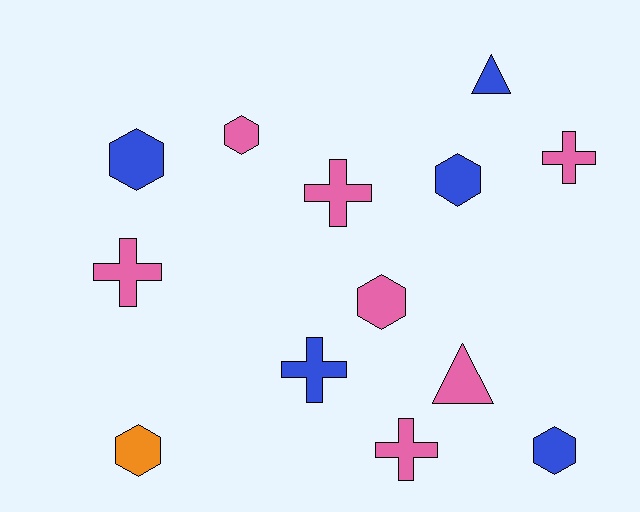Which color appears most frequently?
Pink, with 7 objects.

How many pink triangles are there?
There is 1 pink triangle.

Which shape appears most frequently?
Hexagon, with 6 objects.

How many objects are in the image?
There are 13 objects.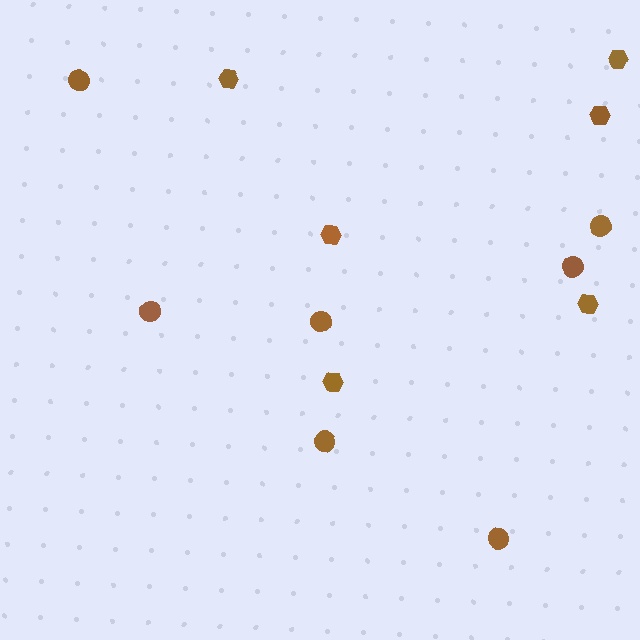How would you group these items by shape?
There are 2 groups: one group of hexagons (6) and one group of circles (7).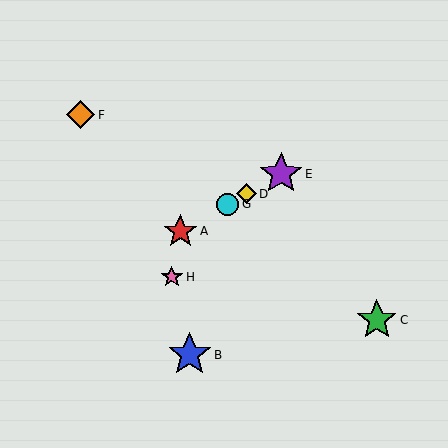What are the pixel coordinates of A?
Object A is at (180, 231).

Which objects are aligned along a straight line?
Objects A, D, E, G are aligned along a straight line.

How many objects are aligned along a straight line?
4 objects (A, D, E, G) are aligned along a straight line.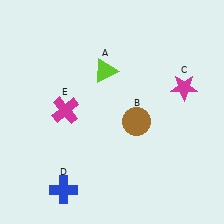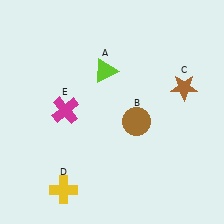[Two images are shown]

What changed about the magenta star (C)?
In Image 1, C is magenta. In Image 2, it changed to brown.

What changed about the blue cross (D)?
In Image 1, D is blue. In Image 2, it changed to yellow.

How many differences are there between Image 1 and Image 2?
There are 2 differences between the two images.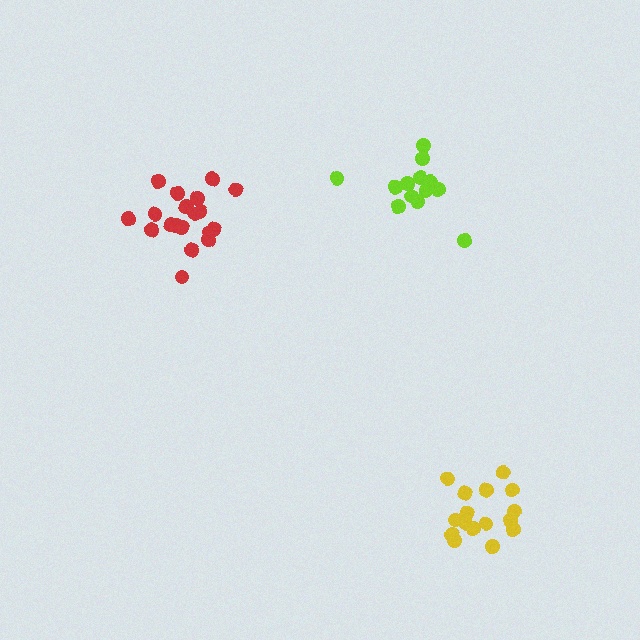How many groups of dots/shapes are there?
There are 3 groups.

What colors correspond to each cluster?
The clusters are colored: yellow, red, lime.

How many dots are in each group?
Group 1: 16 dots, Group 2: 19 dots, Group 3: 13 dots (48 total).